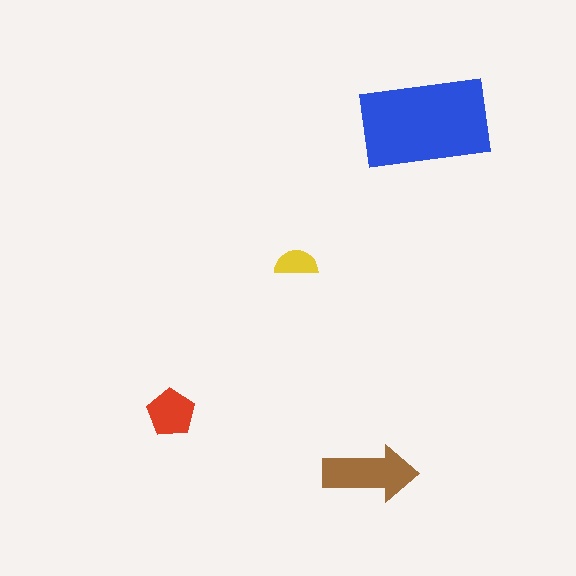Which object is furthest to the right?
The blue rectangle is rightmost.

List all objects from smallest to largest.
The yellow semicircle, the red pentagon, the brown arrow, the blue rectangle.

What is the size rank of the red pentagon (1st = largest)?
3rd.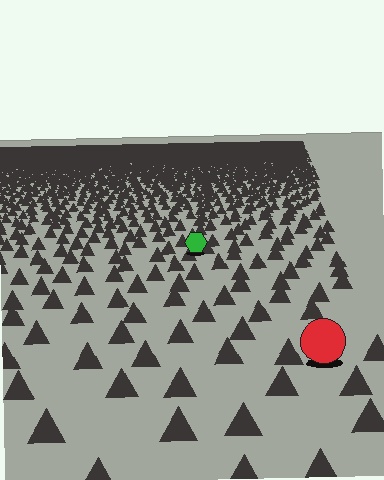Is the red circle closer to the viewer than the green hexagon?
Yes. The red circle is closer — you can tell from the texture gradient: the ground texture is coarser near it.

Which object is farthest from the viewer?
The green hexagon is farthest from the viewer. It appears smaller and the ground texture around it is denser.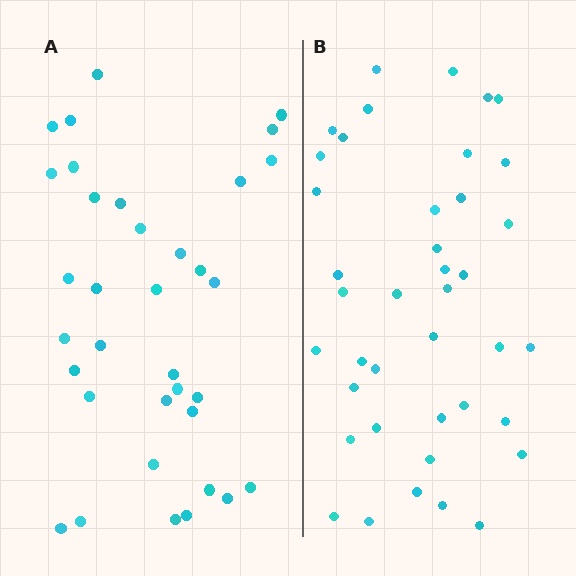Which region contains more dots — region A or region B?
Region B (the right region) has more dots.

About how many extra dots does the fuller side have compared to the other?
Region B has about 5 more dots than region A.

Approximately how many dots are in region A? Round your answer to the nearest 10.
About 40 dots. (The exact count is 35, which rounds to 40.)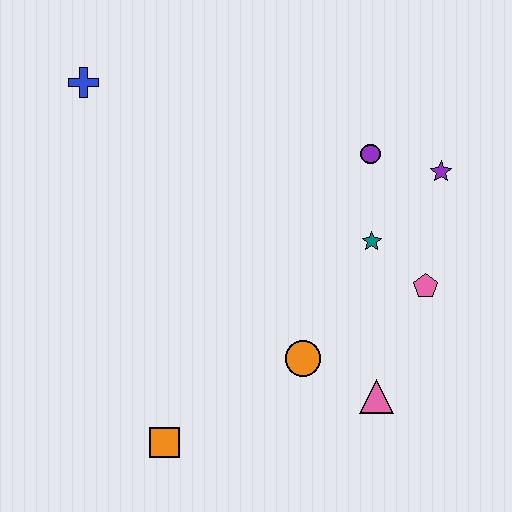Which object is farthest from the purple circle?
The orange square is farthest from the purple circle.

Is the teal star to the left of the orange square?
No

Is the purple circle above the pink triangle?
Yes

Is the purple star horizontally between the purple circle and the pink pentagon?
No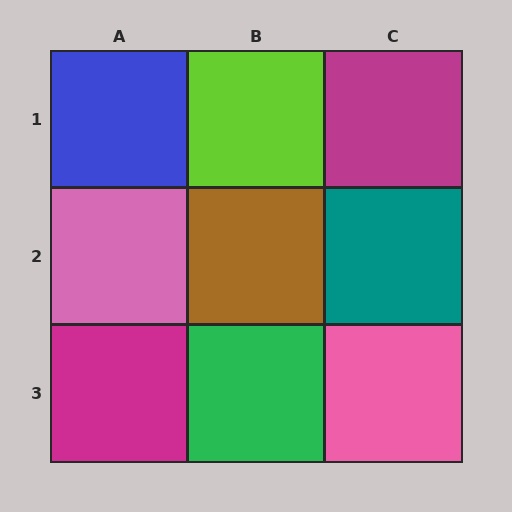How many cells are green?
1 cell is green.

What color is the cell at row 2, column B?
Brown.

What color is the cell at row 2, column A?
Pink.